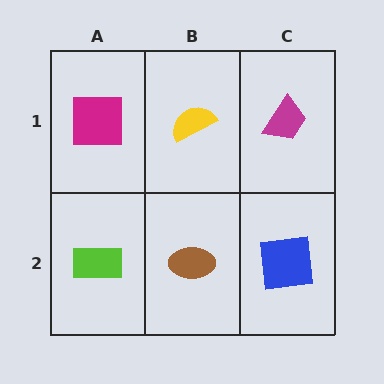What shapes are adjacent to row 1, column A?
A lime rectangle (row 2, column A), a yellow semicircle (row 1, column B).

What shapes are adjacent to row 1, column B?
A brown ellipse (row 2, column B), a magenta square (row 1, column A), a magenta trapezoid (row 1, column C).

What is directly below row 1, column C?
A blue square.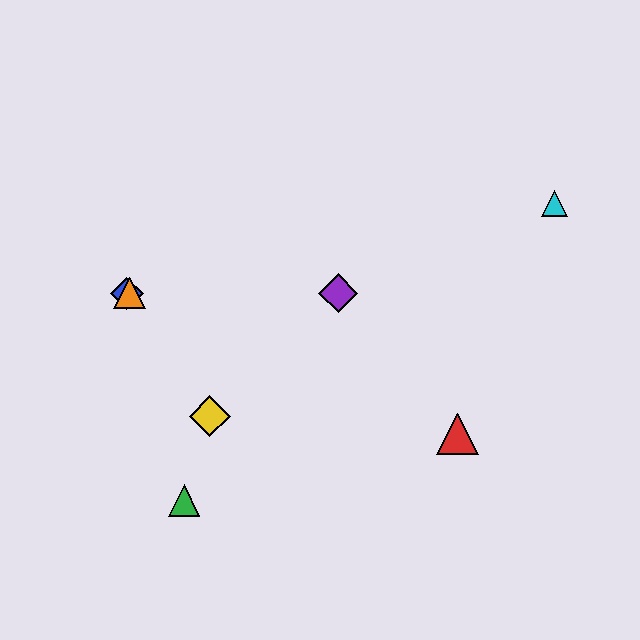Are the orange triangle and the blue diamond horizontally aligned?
Yes, both are at y≈293.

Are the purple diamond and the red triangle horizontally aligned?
No, the purple diamond is at y≈293 and the red triangle is at y≈434.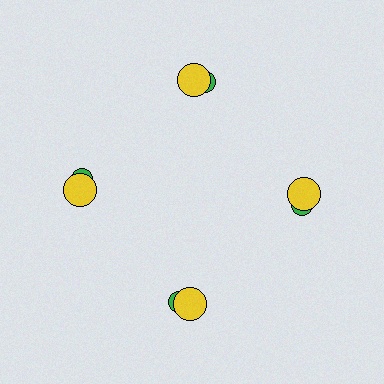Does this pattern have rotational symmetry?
Yes, this pattern has 4-fold rotational symmetry. It looks the same after rotating 90 degrees around the center.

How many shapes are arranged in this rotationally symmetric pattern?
There are 8 shapes, arranged in 4 groups of 2.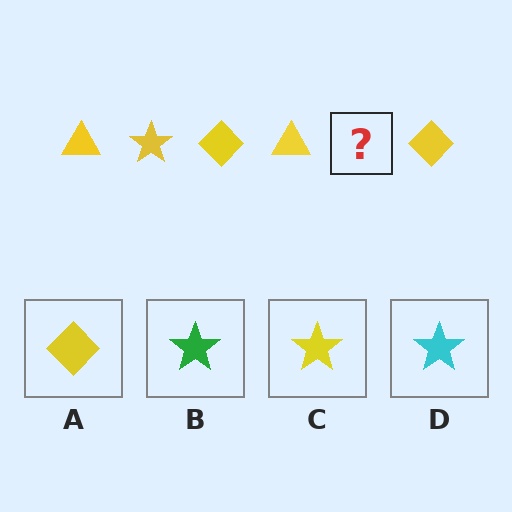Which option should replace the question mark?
Option C.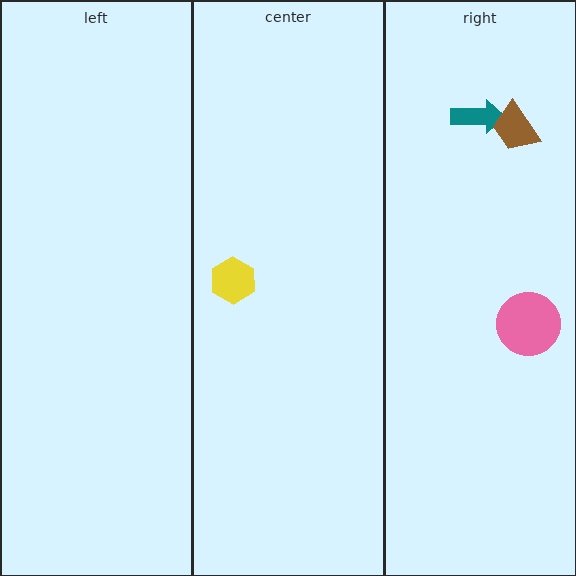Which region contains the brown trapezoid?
The right region.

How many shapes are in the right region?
3.